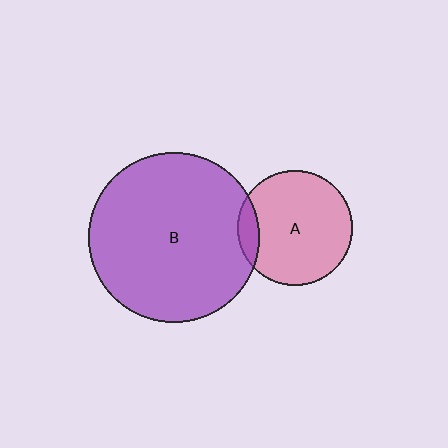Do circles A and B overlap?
Yes.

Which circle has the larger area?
Circle B (purple).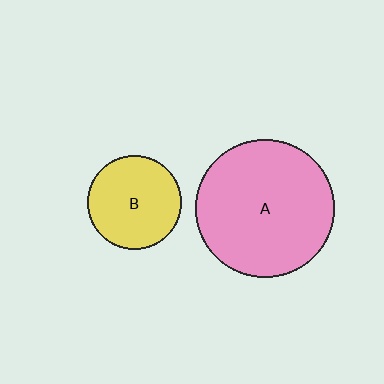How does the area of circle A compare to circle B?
Approximately 2.1 times.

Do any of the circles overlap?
No, none of the circles overlap.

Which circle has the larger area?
Circle A (pink).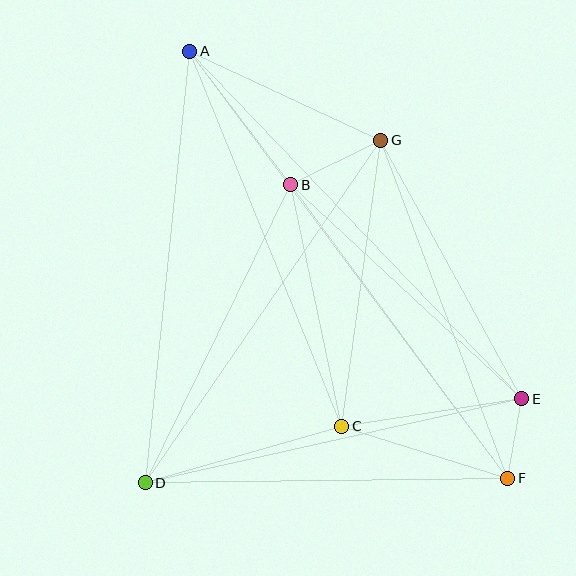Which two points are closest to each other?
Points E and F are closest to each other.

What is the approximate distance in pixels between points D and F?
The distance between D and F is approximately 362 pixels.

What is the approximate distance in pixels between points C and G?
The distance between C and G is approximately 289 pixels.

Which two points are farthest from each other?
Points A and F are farthest from each other.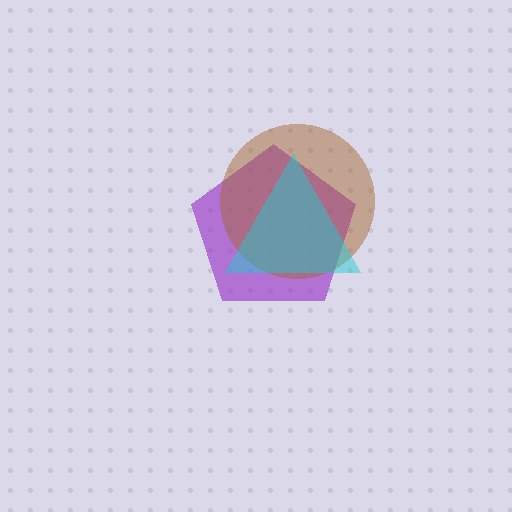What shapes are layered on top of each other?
The layered shapes are: a purple pentagon, a brown circle, a cyan triangle.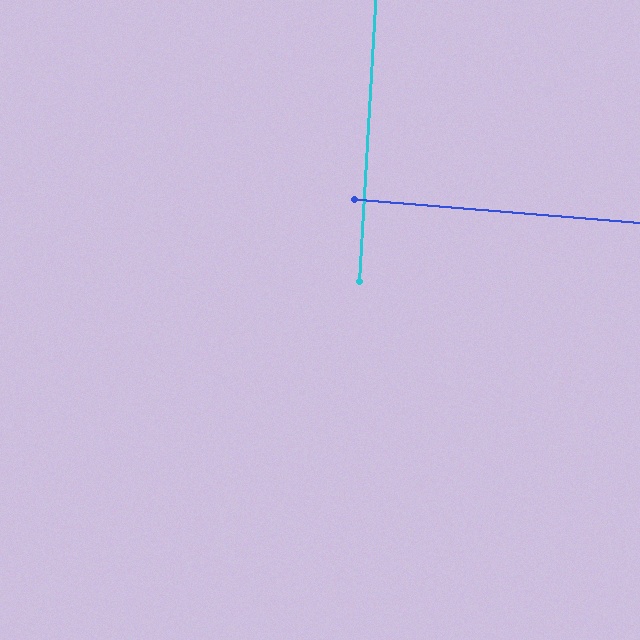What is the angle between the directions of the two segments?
Approximately 89 degrees.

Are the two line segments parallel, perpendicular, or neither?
Perpendicular — they meet at approximately 89°.